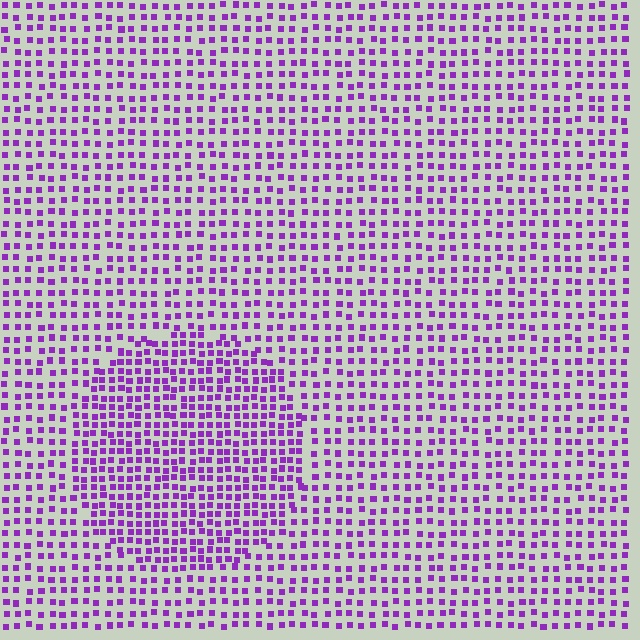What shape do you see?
I see a circle.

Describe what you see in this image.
The image contains small purple elements arranged at two different densities. A circle-shaped region is visible where the elements are more densely packed than the surrounding area.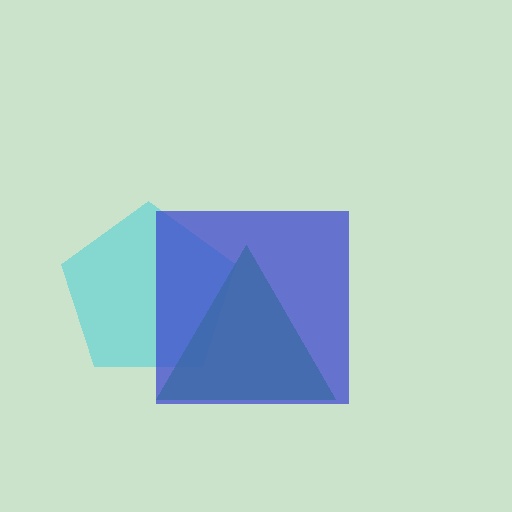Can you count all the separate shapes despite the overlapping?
Yes, there are 3 separate shapes.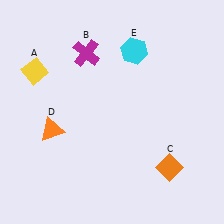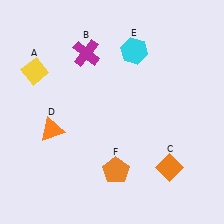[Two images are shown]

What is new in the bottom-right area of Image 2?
An orange pentagon (F) was added in the bottom-right area of Image 2.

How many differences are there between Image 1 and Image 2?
There is 1 difference between the two images.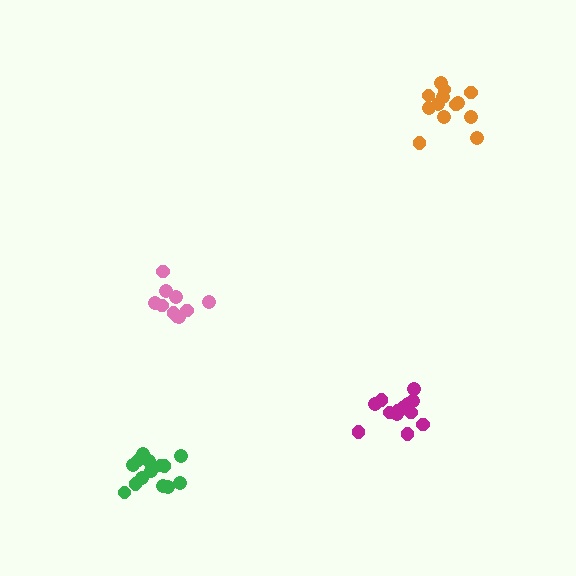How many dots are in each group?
Group 1: 10 dots, Group 2: 14 dots, Group 3: 13 dots, Group 4: 13 dots (50 total).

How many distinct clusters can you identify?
There are 4 distinct clusters.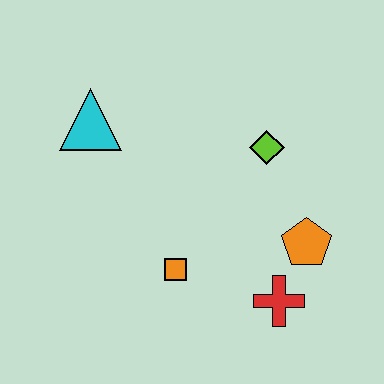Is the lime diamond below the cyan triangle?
Yes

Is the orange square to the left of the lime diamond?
Yes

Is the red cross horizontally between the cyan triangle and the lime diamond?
No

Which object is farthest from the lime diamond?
The cyan triangle is farthest from the lime diamond.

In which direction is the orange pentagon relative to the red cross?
The orange pentagon is above the red cross.